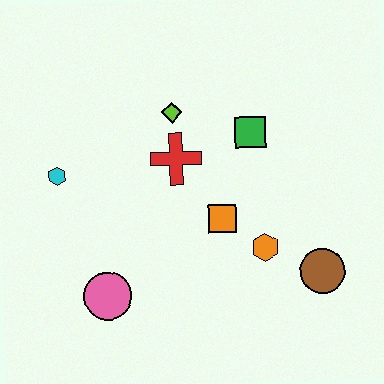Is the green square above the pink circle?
Yes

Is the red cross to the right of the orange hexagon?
No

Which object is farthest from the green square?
The pink circle is farthest from the green square.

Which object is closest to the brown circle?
The orange hexagon is closest to the brown circle.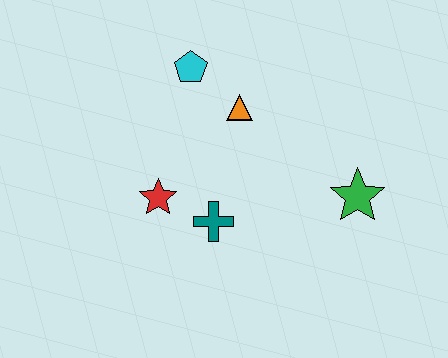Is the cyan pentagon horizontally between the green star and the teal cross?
No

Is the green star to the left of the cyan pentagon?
No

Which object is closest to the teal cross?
The red star is closest to the teal cross.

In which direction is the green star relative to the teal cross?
The green star is to the right of the teal cross.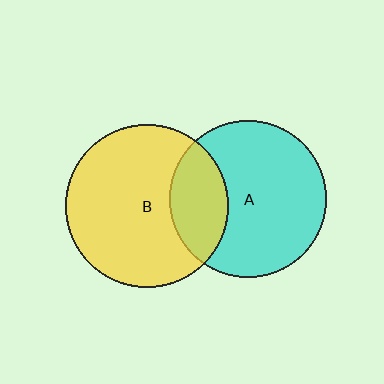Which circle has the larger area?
Circle B (yellow).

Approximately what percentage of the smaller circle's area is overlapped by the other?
Approximately 25%.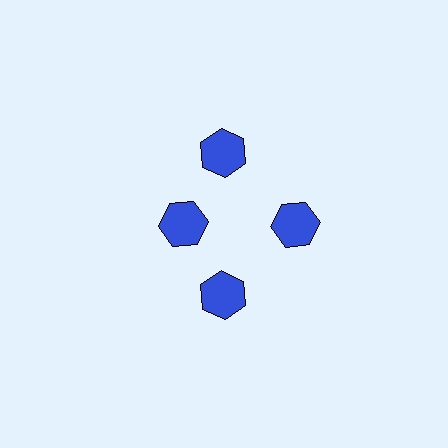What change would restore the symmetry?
The symmetry would be restored by moving it outward, back onto the ring so that all 4 hexagons sit at equal angles and equal distance from the center.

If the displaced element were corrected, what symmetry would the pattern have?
It would have 4-fold rotational symmetry — the pattern would map onto itself every 90 degrees.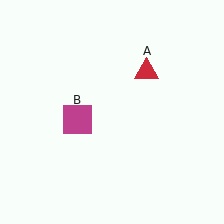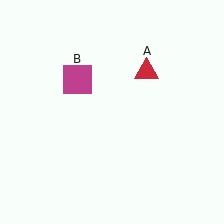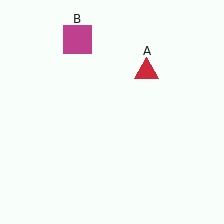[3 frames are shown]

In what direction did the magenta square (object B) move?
The magenta square (object B) moved up.